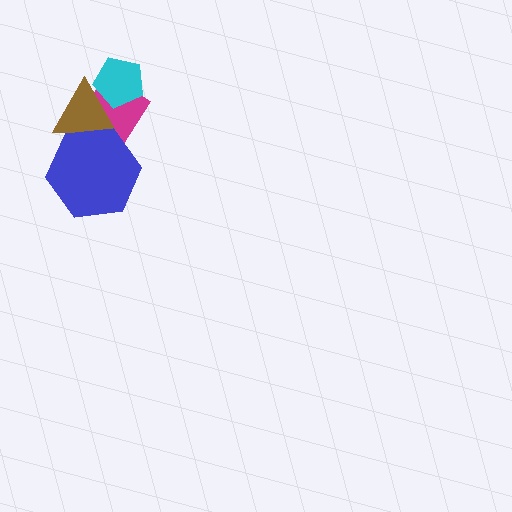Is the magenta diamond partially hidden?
Yes, it is partially covered by another shape.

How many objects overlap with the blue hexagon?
1 object overlaps with the blue hexagon.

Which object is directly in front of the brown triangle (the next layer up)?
The cyan pentagon is directly in front of the brown triangle.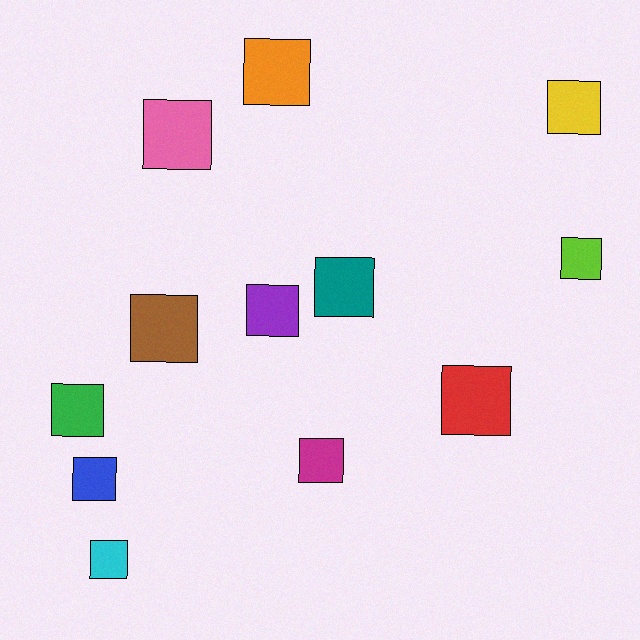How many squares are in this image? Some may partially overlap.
There are 12 squares.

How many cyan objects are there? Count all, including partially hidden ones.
There is 1 cyan object.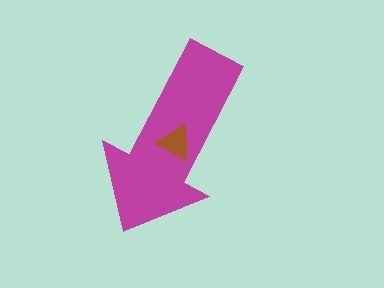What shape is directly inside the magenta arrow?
The brown triangle.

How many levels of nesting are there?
2.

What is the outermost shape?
The magenta arrow.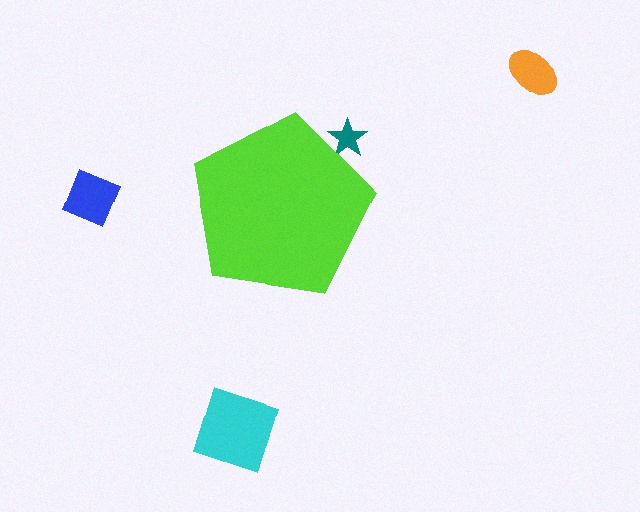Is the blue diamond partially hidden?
No, the blue diamond is fully visible.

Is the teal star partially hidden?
Yes, the teal star is partially hidden behind the lime pentagon.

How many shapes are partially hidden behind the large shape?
1 shape is partially hidden.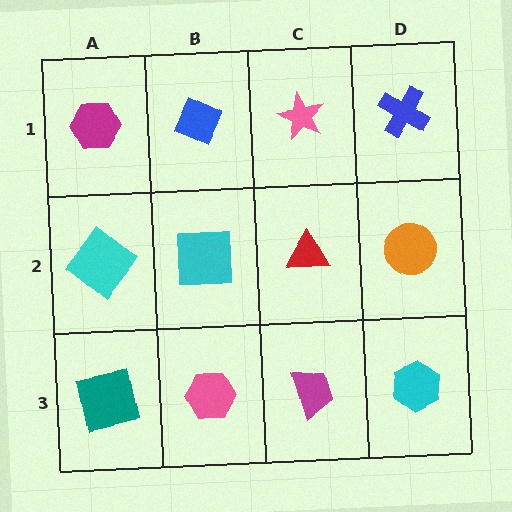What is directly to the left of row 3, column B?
A teal square.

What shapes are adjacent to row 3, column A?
A cyan diamond (row 2, column A), a pink hexagon (row 3, column B).